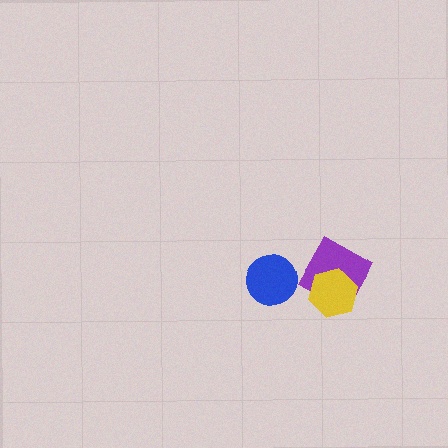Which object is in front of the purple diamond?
The yellow hexagon is in front of the purple diamond.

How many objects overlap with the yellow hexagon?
1 object overlaps with the yellow hexagon.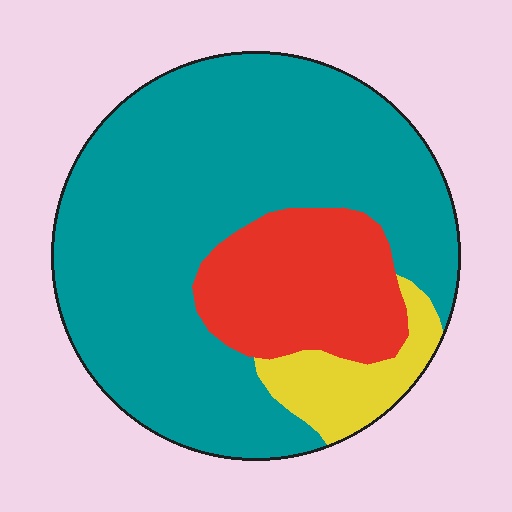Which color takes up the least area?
Yellow, at roughly 10%.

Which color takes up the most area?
Teal, at roughly 70%.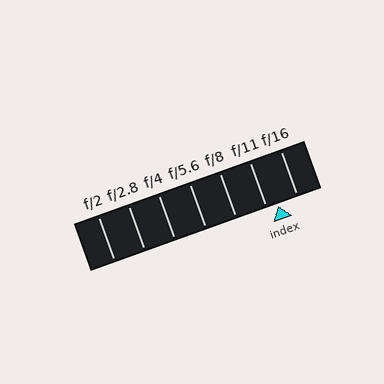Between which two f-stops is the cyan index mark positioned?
The index mark is between f/11 and f/16.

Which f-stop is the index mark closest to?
The index mark is closest to f/11.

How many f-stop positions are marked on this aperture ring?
There are 7 f-stop positions marked.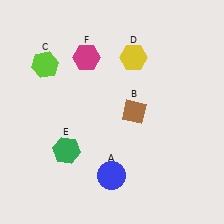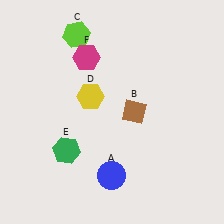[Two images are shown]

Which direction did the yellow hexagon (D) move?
The yellow hexagon (D) moved left.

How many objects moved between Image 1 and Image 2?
2 objects moved between the two images.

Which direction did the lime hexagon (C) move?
The lime hexagon (C) moved right.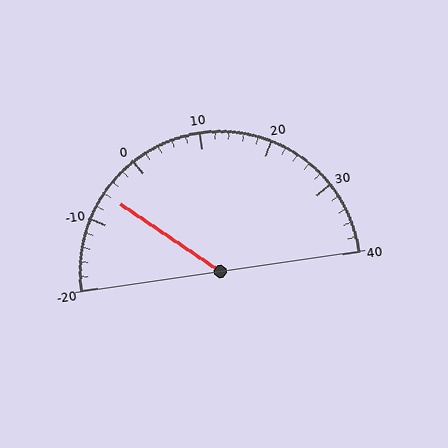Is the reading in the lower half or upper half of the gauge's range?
The reading is in the lower half of the range (-20 to 40).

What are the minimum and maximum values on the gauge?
The gauge ranges from -20 to 40.